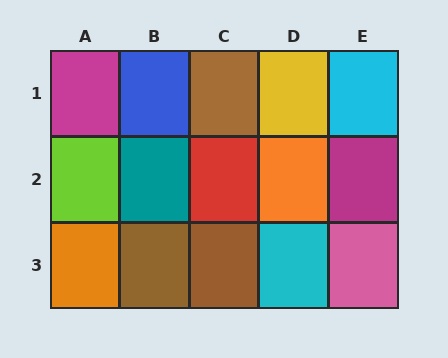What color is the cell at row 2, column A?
Lime.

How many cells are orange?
2 cells are orange.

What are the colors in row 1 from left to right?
Magenta, blue, brown, yellow, cyan.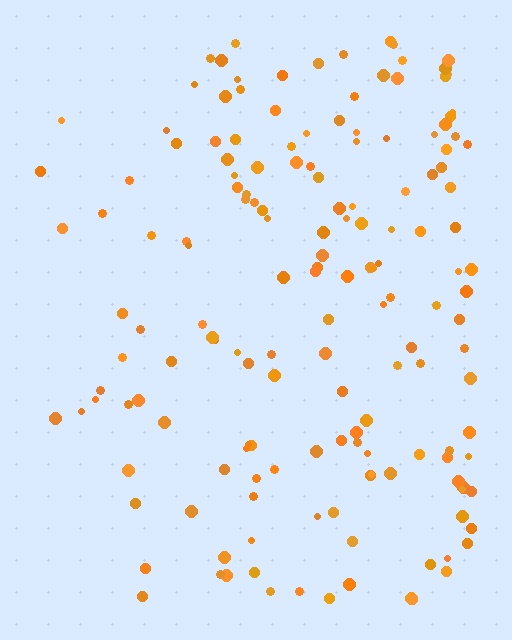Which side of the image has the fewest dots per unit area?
The left.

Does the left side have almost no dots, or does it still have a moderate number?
Still a moderate number, just noticeably fewer than the right.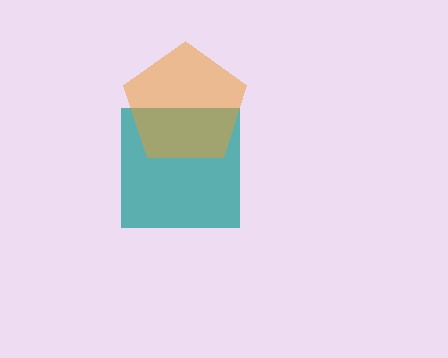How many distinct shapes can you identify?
There are 2 distinct shapes: a teal square, an orange pentagon.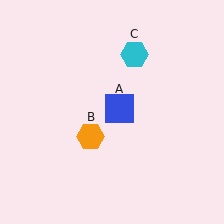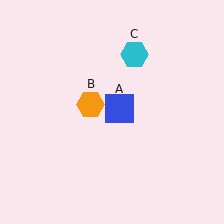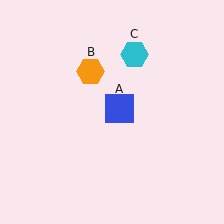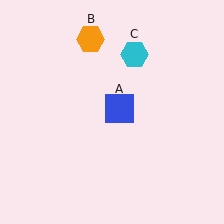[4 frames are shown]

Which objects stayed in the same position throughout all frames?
Blue square (object A) and cyan hexagon (object C) remained stationary.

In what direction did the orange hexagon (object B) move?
The orange hexagon (object B) moved up.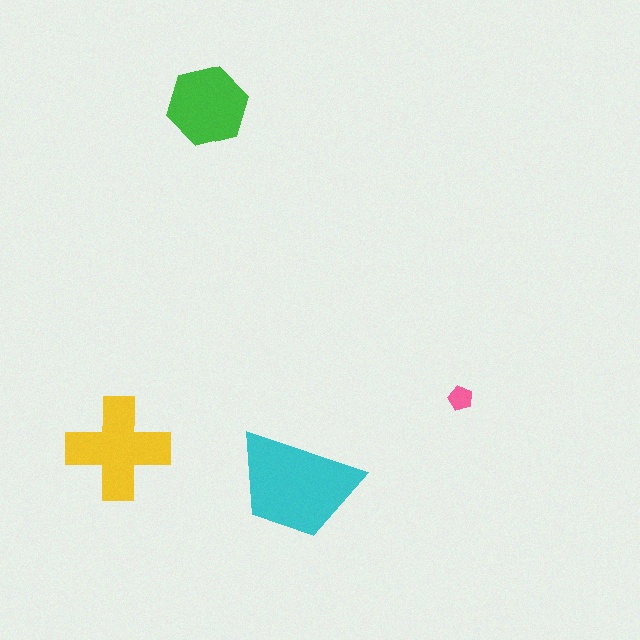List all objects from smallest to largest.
The pink pentagon, the green hexagon, the yellow cross, the cyan trapezoid.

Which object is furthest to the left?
The yellow cross is leftmost.